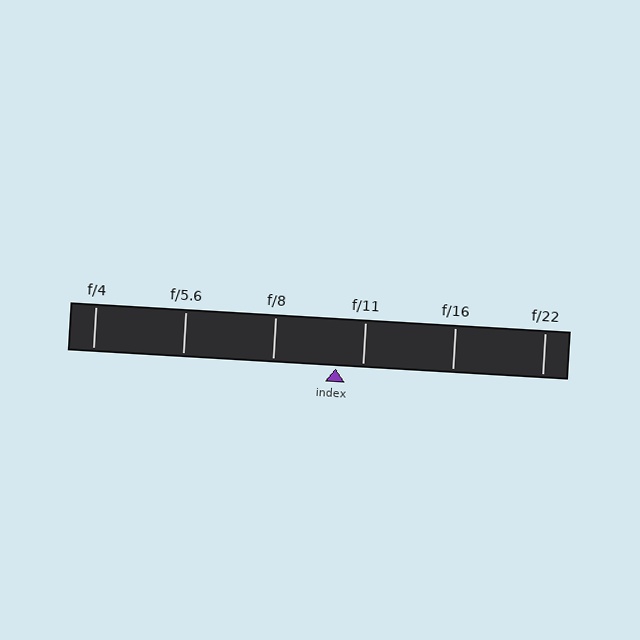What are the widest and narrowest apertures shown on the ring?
The widest aperture shown is f/4 and the narrowest is f/22.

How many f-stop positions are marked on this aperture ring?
There are 6 f-stop positions marked.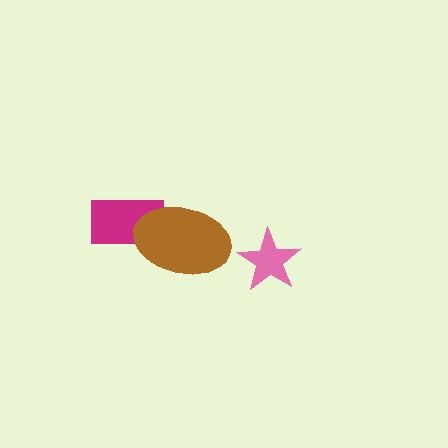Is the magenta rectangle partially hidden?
Yes, it is partially covered by another shape.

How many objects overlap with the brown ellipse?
1 object overlaps with the brown ellipse.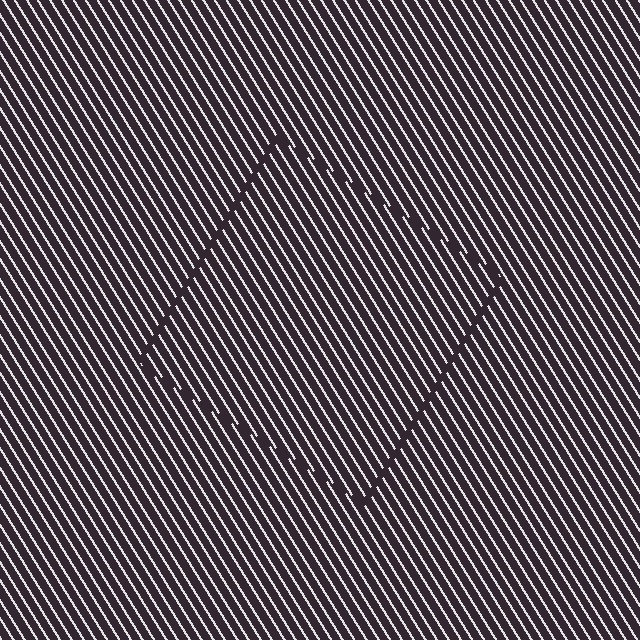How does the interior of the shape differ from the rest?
The interior of the shape contains the same grating, shifted by half a period — the contour is defined by the phase discontinuity where line-ends from the inner and outer gratings abut.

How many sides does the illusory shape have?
4 sides — the line-ends trace a square.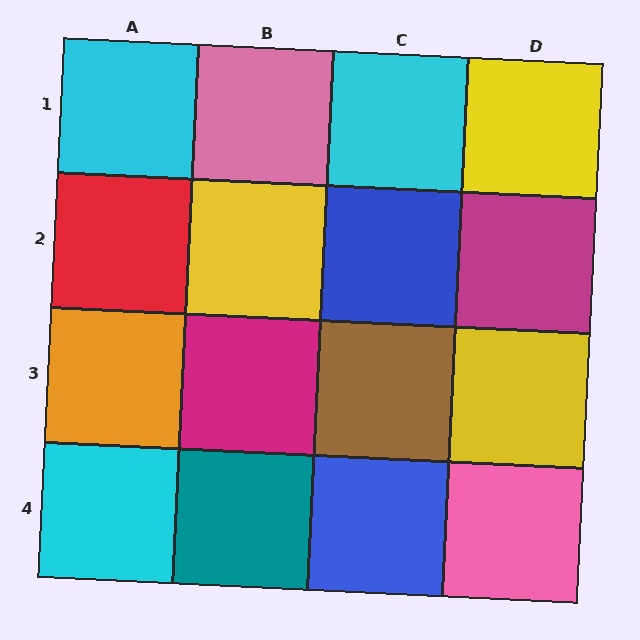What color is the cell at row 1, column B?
Pink.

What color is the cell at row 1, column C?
Cyan.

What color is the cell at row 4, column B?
Teal.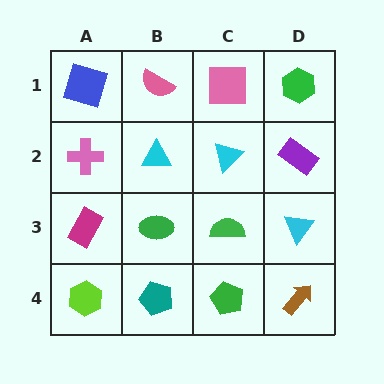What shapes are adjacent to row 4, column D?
A cyan triangle (row 3, column D), a green pentagon (row 4, column C).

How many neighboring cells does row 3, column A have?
3.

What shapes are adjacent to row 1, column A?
A pink cross (row 2, column A), a pink semicircle (row 1, column B).